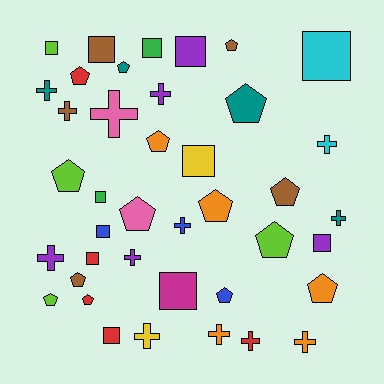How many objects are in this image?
There are 40 objects.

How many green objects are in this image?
There are 2 green objects.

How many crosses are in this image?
There are 13 crosses.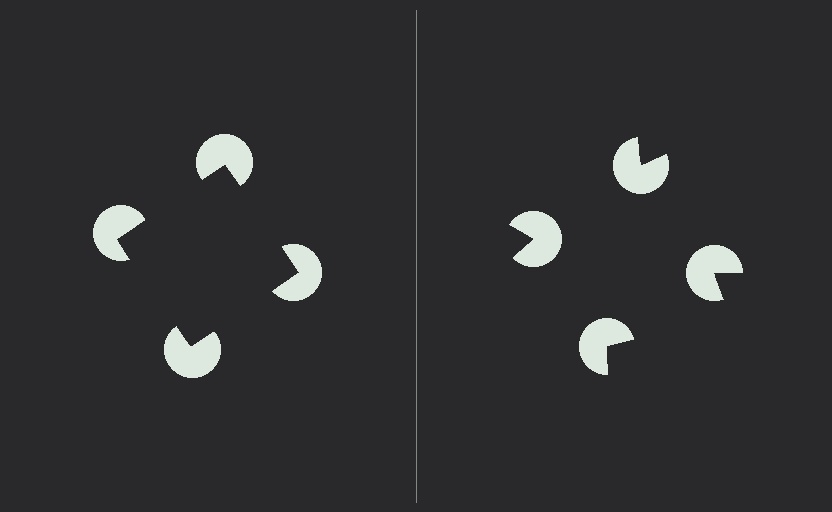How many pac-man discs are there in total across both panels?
8 — 4 on each side.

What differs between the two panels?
The pac-man discs are positioned identically on both sides; only the wedge orientations differ. On the left they align to a square; on the right they are misaligned.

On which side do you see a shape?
An illusory square appears on the left side. On the right side the wedge cuts are rotated, so no coherent shape forms.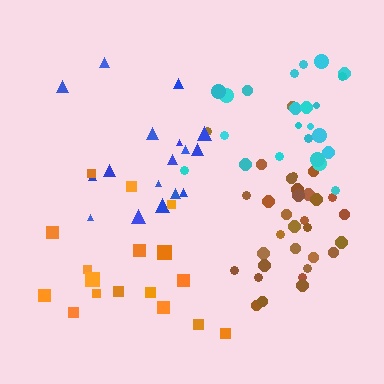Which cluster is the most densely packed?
Cyan.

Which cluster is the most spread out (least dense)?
Blue.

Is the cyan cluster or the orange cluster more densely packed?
Cyan.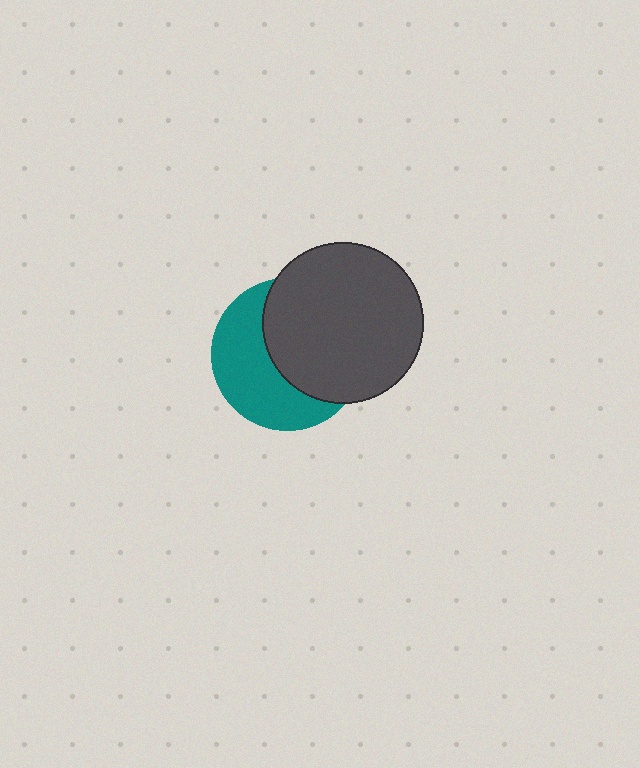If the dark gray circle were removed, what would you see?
You would see the complete teal circle.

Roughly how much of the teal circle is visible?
About half of it is visible (roughly 47%).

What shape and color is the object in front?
The object in front is a dark gray circle.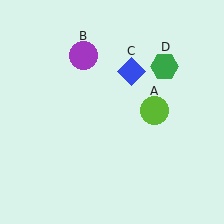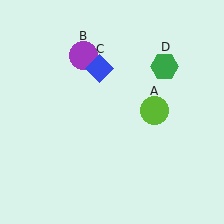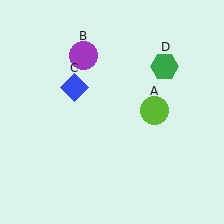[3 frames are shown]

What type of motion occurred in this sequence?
The blue diamond (object C) rotated counterclockwise around the center of the scene.